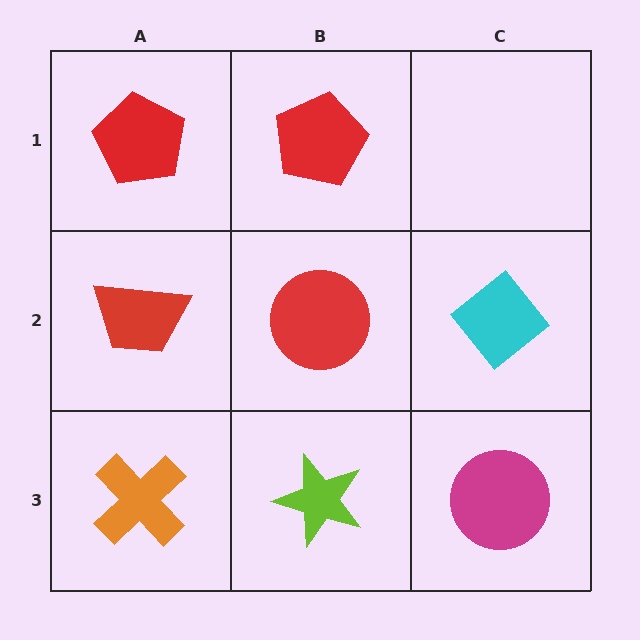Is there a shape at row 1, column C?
No, that cell is empty.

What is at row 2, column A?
A red trapezoid.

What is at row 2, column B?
A red circle.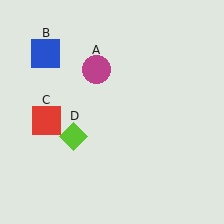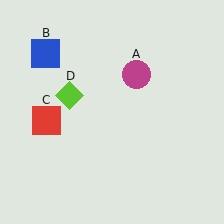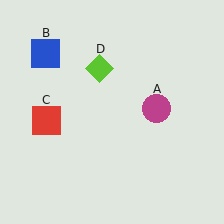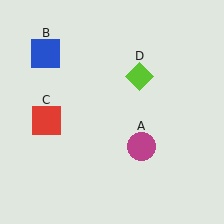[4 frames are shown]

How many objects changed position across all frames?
2 objects changed position: magenta circle (object A), lime diamond (object D).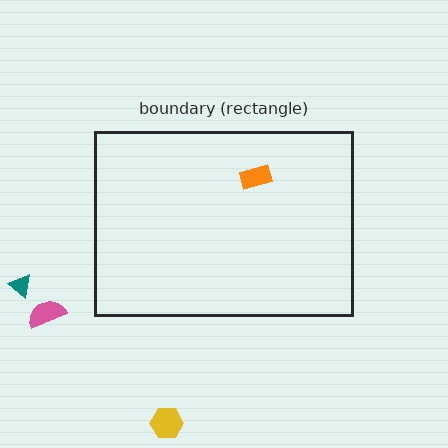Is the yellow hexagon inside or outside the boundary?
Outside.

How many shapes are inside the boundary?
1 inside, 3 outside.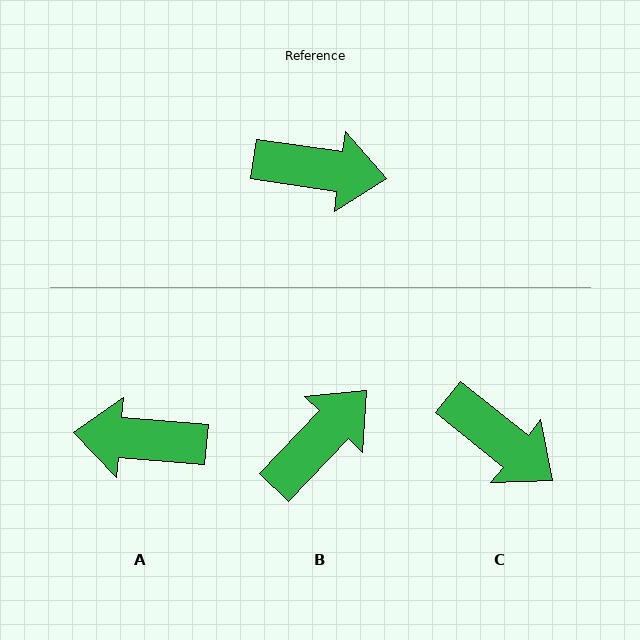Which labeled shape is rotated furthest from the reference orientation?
A, about 177 degrees away.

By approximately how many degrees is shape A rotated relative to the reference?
Approximately 177 degrees clockwise.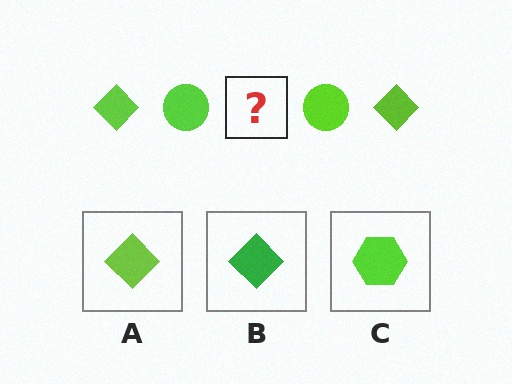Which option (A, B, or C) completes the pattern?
A.